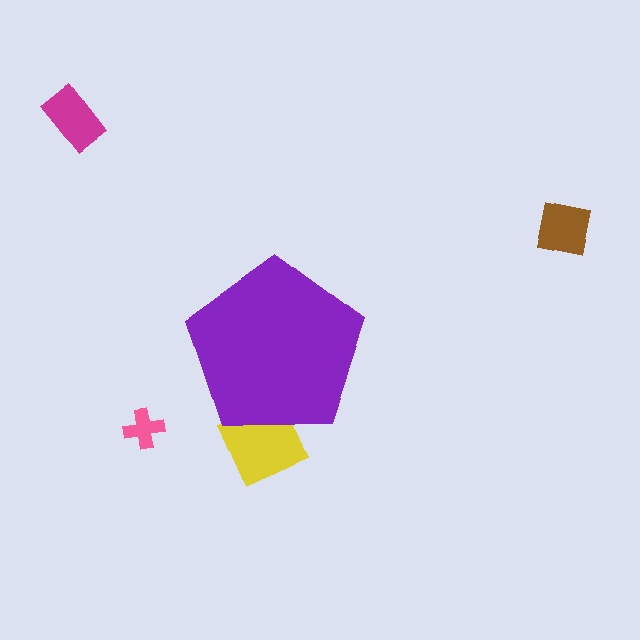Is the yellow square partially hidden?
Yes, the yellow square is partially hidden behind the purple pentagon.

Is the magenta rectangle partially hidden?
No, the magenta rectangle is fully visible.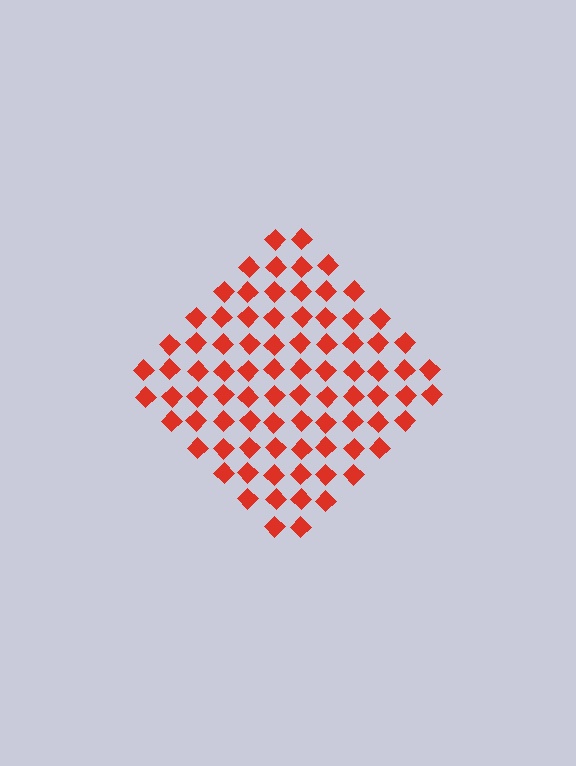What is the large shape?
The large shape is a diamond.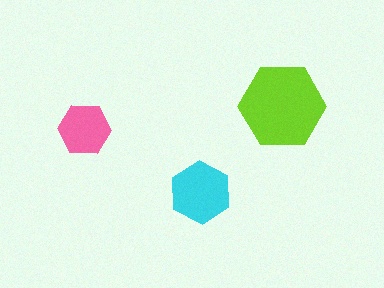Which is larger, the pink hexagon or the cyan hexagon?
The cyan one.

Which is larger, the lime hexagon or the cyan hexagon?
The lime one.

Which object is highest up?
The lime hexagon is topmost.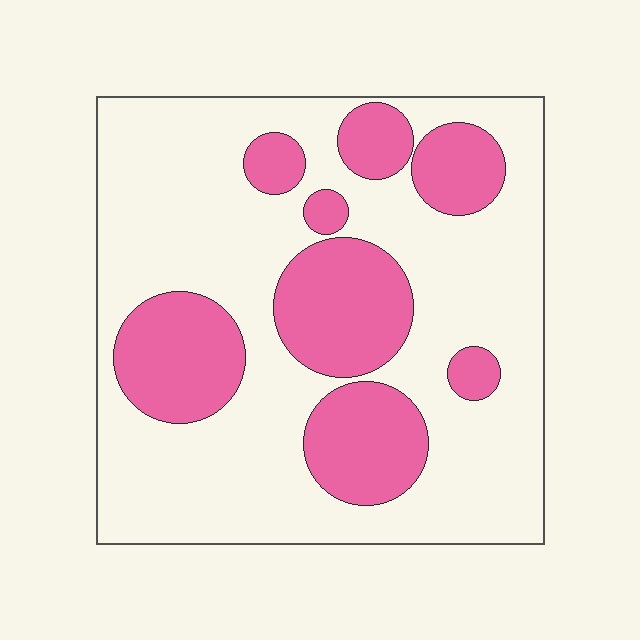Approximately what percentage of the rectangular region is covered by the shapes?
Approximately 30%.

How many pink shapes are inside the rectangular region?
8.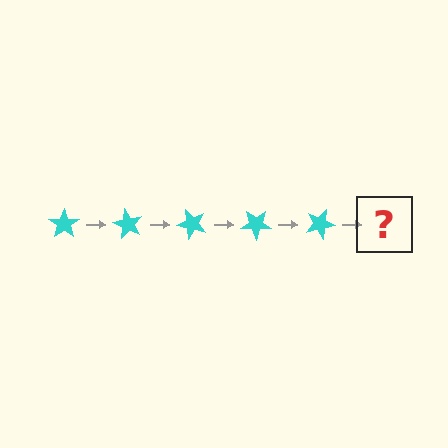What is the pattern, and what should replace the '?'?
The pattern is that the star rotates 60 degrees each step. The '?' should be a cyan star rotated 300 degrees.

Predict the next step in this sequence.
The next step is a cyan star rotated 300 degrees.